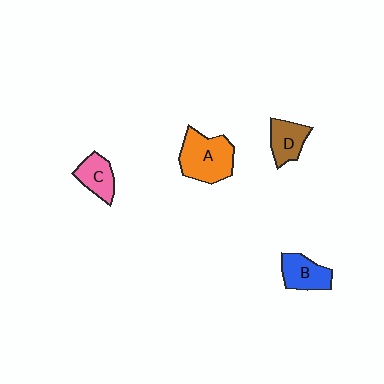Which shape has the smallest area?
Shape C (pink).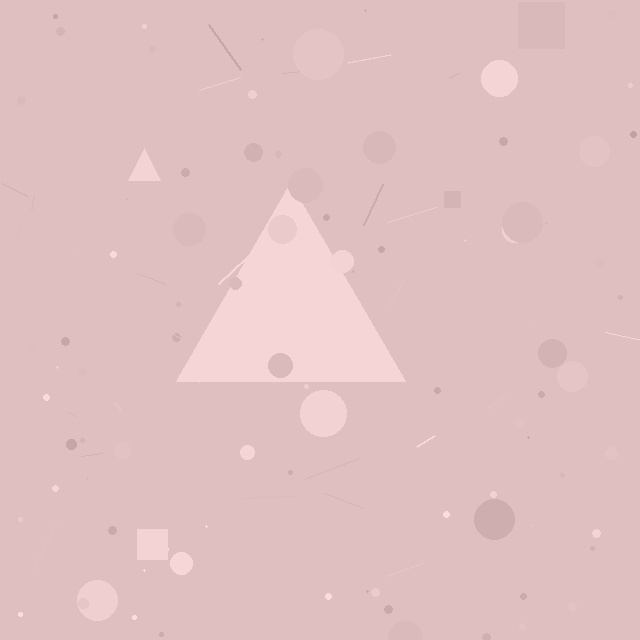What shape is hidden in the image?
A triangle is hidden in the image.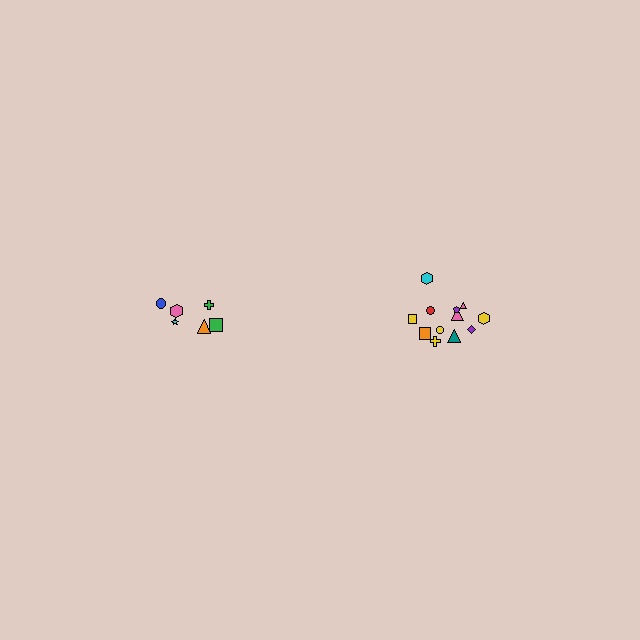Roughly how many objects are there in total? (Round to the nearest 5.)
Roughly 20 objects in total.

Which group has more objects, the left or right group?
The right group.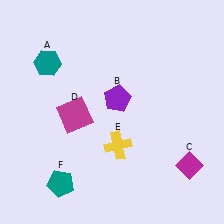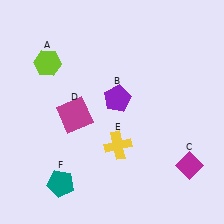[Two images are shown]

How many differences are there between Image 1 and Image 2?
There is 1 difference between the two images.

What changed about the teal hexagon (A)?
In Image 1, A is teal. In Image 2, it changed to lime.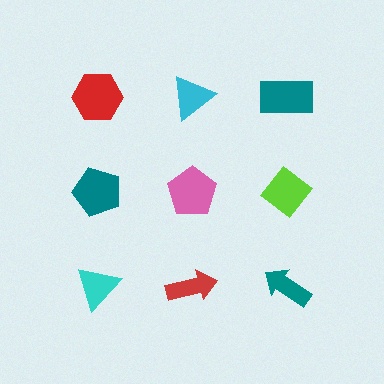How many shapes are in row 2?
3 shapes.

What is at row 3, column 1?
A cyan triangle.